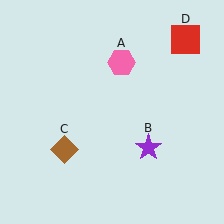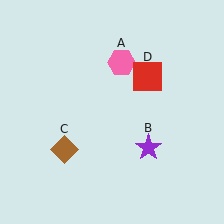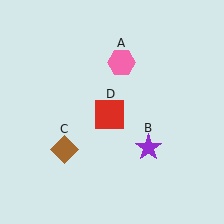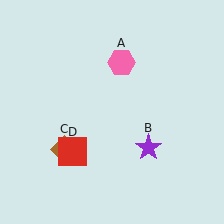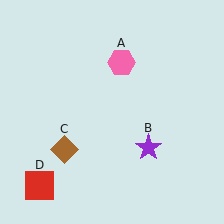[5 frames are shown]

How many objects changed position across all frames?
1 object changed position: red square (object D).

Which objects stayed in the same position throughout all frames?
Pink hexagon (object A) and purple star (object B) and brown diamond (object C) remained stationary.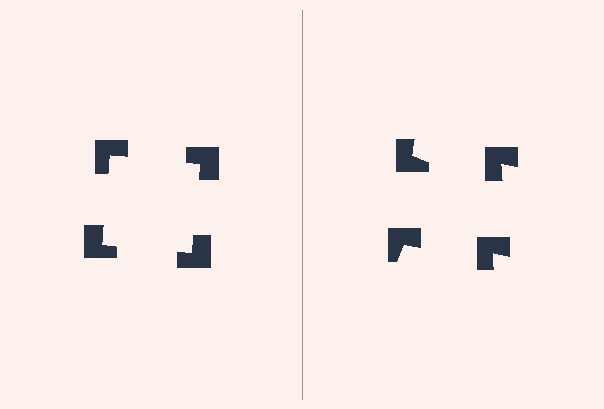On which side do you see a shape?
An illusory square appears on the left side. On the right side the wedge cuts are rotated, so no coherent shape forms.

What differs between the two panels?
The notched squares are positioned identically on both sides; only the wedge orientations differ. On the left they align to a square; on the right they are misaligned.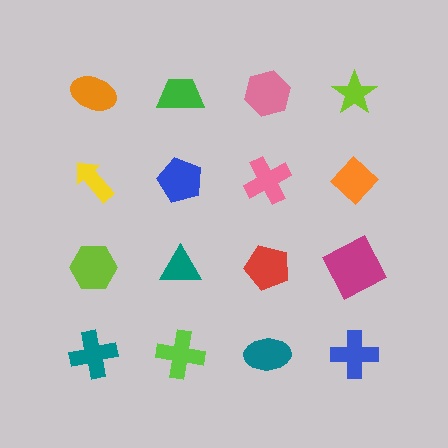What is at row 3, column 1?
A lime hexagon.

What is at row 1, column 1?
An orange ellipse.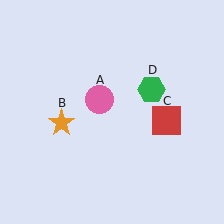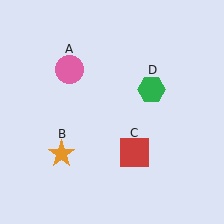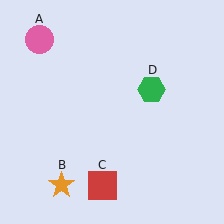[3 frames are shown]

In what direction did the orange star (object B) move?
The orange star (object B) moved down.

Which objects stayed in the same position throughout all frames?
Green hexagon (object D) remained stationary.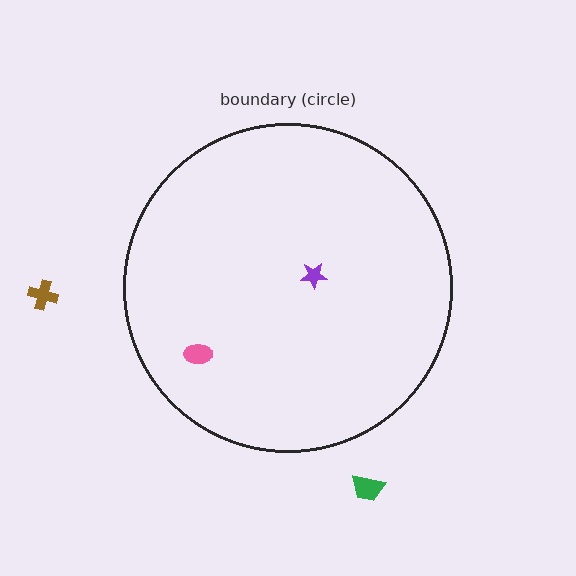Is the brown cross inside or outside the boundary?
Outside.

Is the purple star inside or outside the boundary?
Inside.